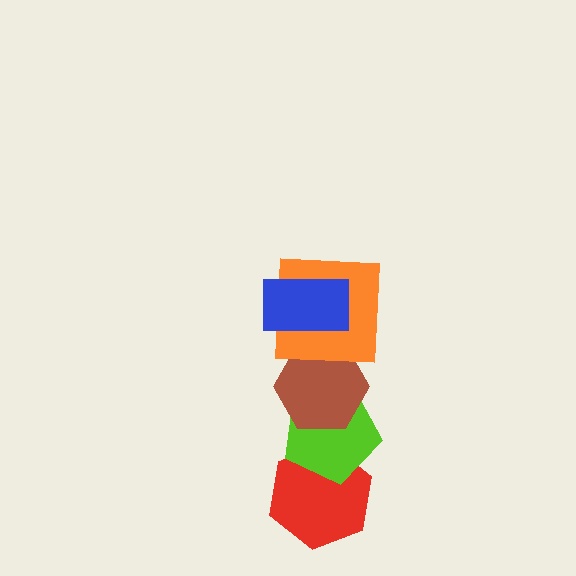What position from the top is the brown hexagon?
The brown hexagon is 3rd from the top.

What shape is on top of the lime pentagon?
The brown hexagon is on top of the lime pentagon.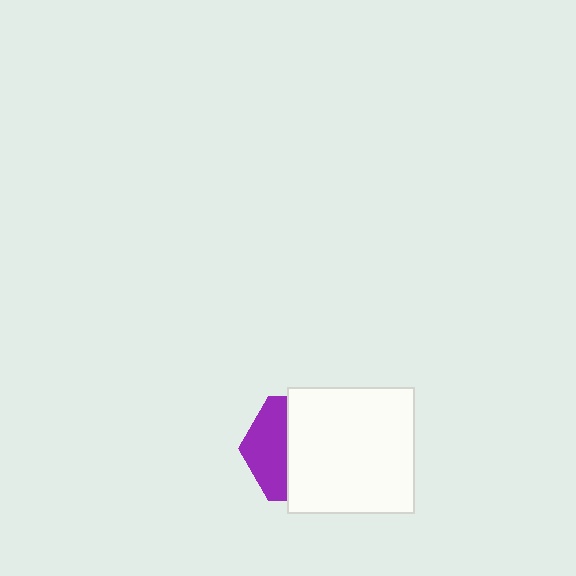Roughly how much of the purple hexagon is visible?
A small part of it is visible (roughly 38%).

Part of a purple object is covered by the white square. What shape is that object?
It is a hexagon.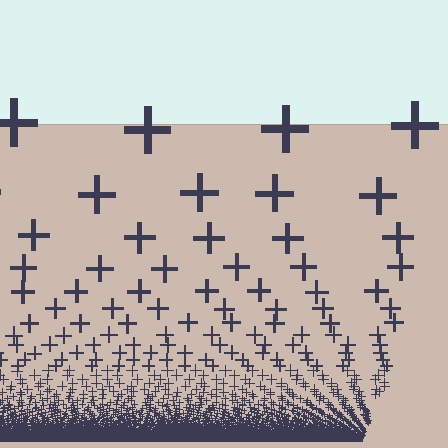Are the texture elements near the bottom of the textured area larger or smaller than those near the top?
Smaller. The gradient is inverted — elements near the bottom are smaller and denser.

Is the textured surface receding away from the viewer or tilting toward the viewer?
The surface appears to tilt toward the viewer. Texture elements get larger and sparser toward the top.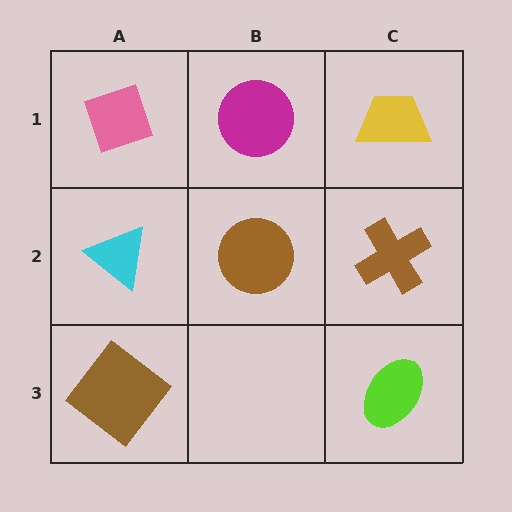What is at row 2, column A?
A cyan triangle.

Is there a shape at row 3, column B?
No, that cell is empty.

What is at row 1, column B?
A magenta circle.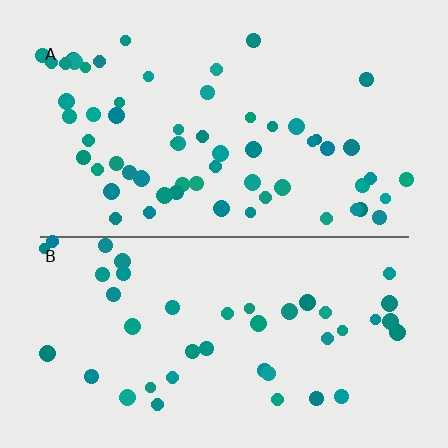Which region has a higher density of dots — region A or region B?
A (the top).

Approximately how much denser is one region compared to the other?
Approximately 1.4× — region A over region B.